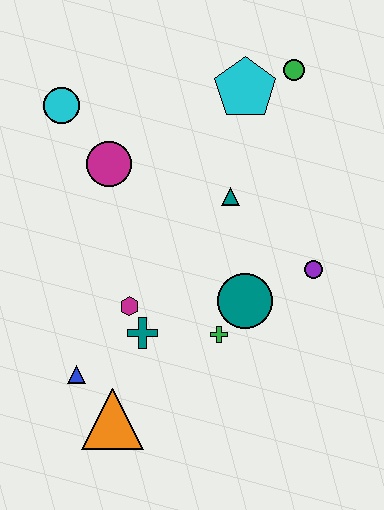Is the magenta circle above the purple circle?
Yes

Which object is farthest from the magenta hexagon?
The green circle is farthest from the magenta hexagon.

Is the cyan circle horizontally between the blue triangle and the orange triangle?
No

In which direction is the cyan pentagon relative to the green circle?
The cyan pentagon is to the left of the green circle.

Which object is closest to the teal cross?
The magenta hexagon is closest to the teal cross.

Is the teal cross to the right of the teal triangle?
No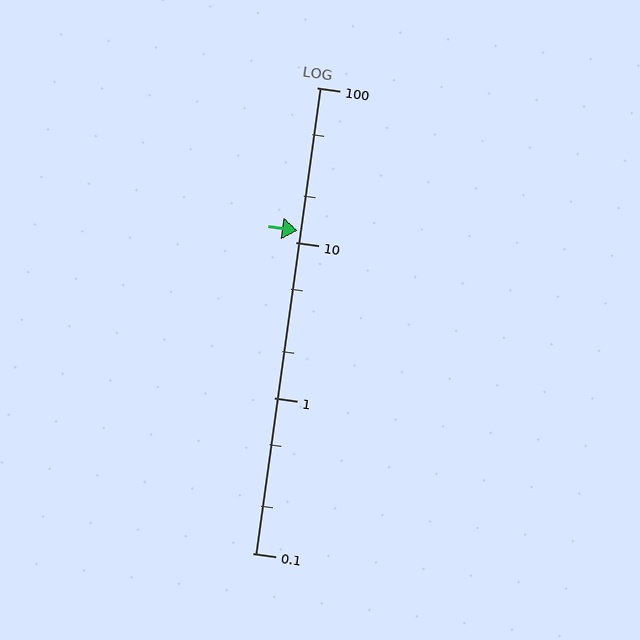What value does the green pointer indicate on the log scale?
The pointer indicates approximately 12.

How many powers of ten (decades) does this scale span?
The scale spans 3 decades, from 0.1 to 100.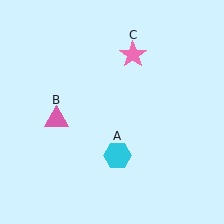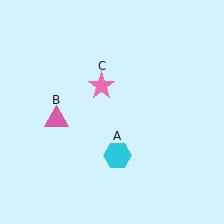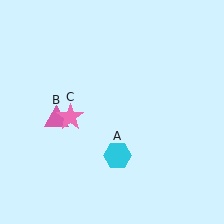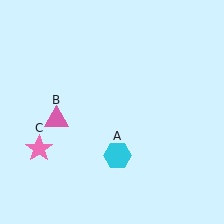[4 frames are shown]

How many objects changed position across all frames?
1 object changed position: pink star (object C).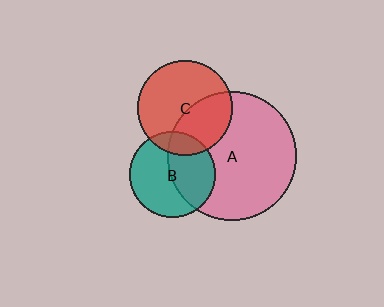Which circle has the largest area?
Circle A (pink).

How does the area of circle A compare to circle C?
Approximately 1.9 times.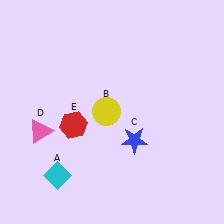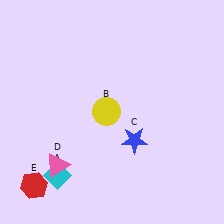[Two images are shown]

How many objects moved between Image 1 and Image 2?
2 objects moved between the two images.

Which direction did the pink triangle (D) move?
The pink triangle (D) moved down.